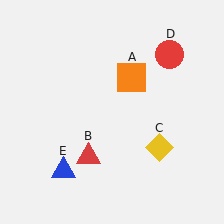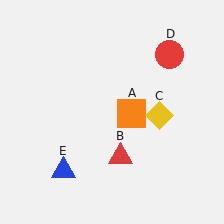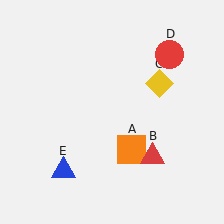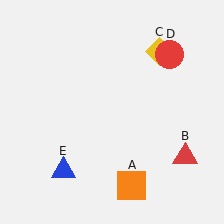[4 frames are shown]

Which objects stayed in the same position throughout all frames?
Red circle (object D) and blue triangle (object E) remained stationary.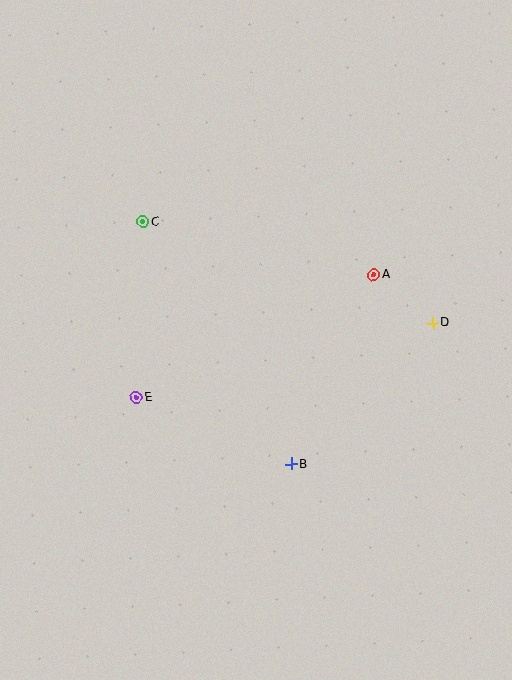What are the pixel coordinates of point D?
Point D is at (433, 323).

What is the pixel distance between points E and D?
The distance between E and D is 305 pixels.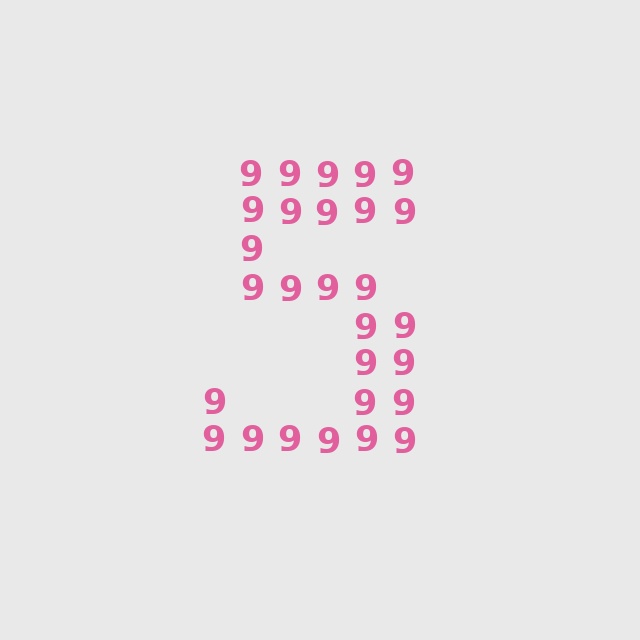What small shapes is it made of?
It is made of small digit 9's.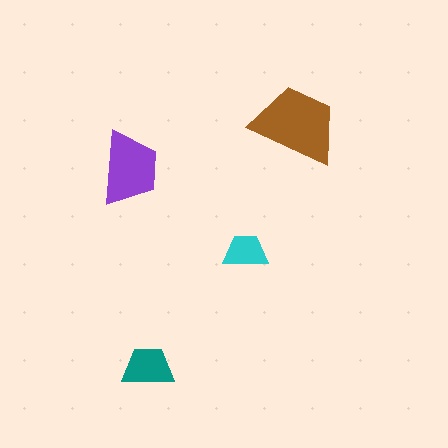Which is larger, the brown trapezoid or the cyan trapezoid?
The brown one.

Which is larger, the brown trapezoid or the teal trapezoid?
The brown one.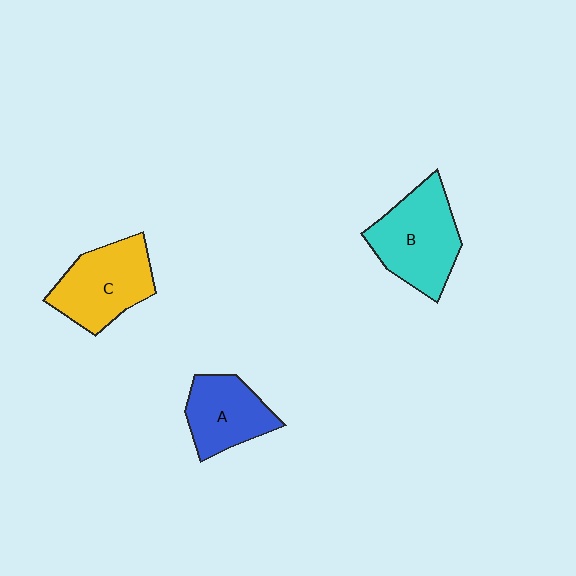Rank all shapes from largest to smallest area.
From largest to smallest: B (cyan), C (yellow), A (blue).